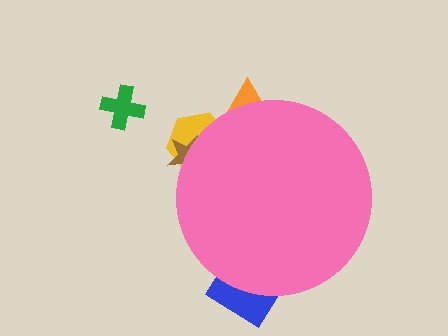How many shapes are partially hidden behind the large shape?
5 shapes are partially hidden.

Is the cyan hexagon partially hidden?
Yes, the cyan hexagon is partially hidden behind the pink circle.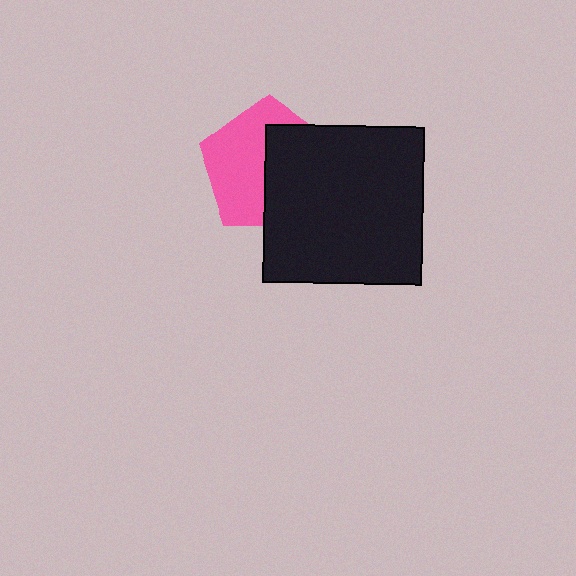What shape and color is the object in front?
The object in front is a black square.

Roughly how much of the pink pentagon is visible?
About half of it is visible (roughly 51%).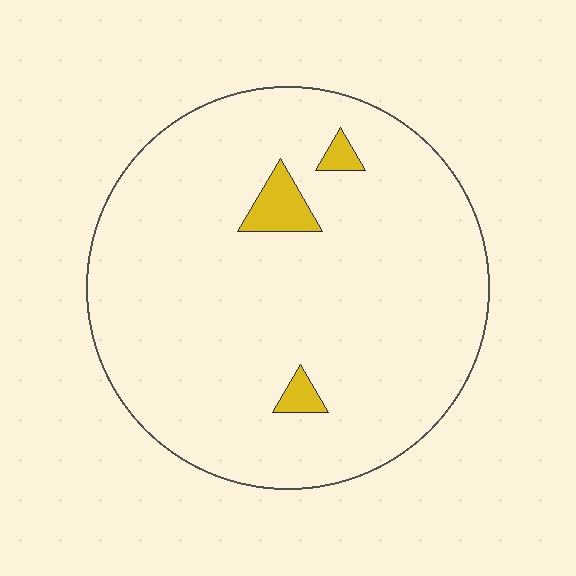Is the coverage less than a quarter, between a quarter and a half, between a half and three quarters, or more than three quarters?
Less than a quarter.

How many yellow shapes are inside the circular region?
3.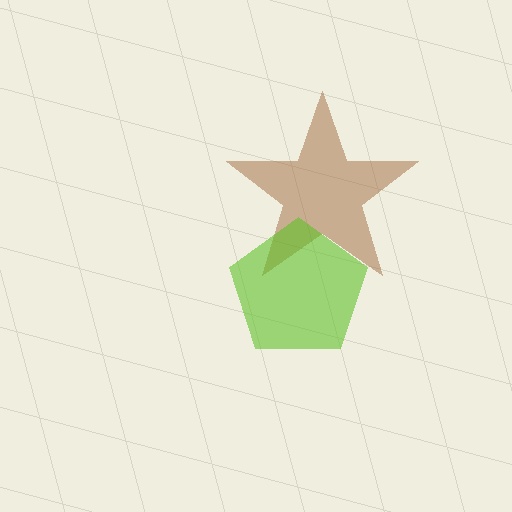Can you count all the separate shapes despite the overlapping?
Yes, there are 2 separate shapes.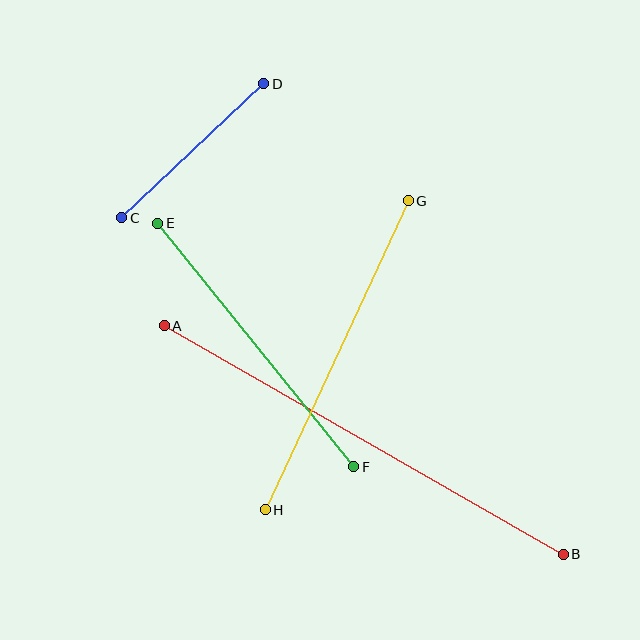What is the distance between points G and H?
The distance is approximately 341 pixels.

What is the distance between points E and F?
The distance is approximately 313 pixels.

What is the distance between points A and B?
The distance is approximately 460 pixels.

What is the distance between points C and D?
The distance is approximately 195 pixels.